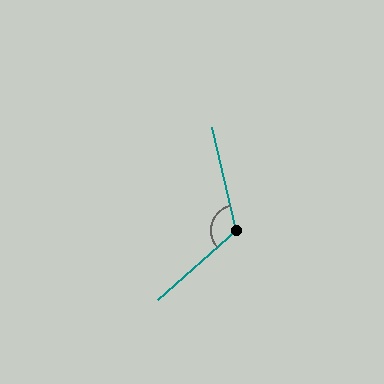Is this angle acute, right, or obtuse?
It is obtuse.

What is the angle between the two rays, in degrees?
Approximately 118 degrees.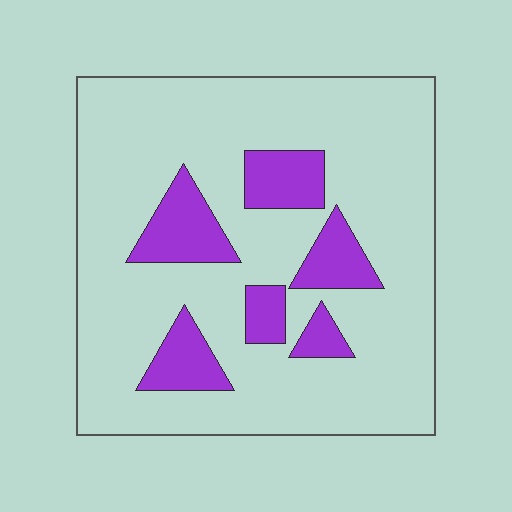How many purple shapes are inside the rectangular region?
6.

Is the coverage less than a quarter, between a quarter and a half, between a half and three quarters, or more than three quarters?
Less than a quarter.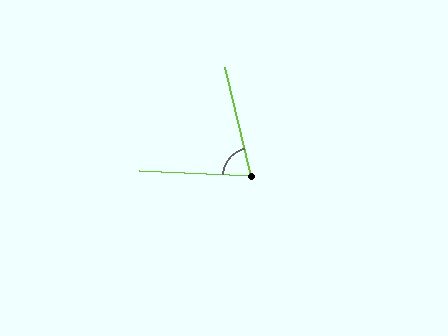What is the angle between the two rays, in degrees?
Approximately 74 degrees.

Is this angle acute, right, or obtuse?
It is acute.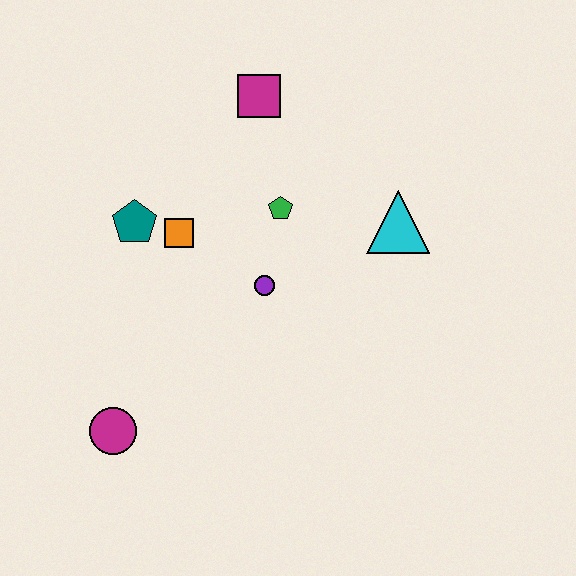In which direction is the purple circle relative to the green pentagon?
The purple circle is below the green pentagon.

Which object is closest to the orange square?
The teal pentagon is closest to the orange square.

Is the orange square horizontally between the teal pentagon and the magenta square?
Yes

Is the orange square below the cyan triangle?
Yes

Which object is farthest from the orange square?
The cyan triangle is farthest from the orange square.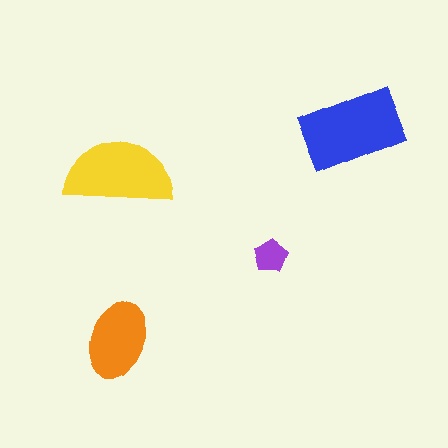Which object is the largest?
The blue rectangle.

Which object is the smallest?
The purple pentagon.